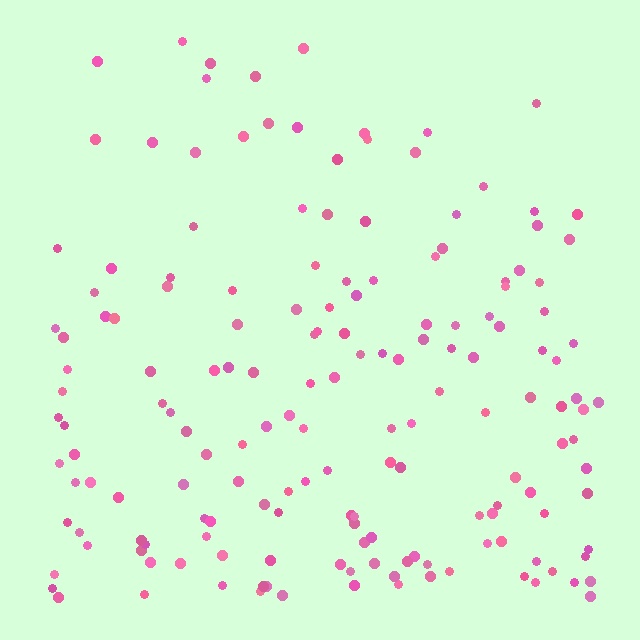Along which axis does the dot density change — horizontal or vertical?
Vertical.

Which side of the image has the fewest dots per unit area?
The top.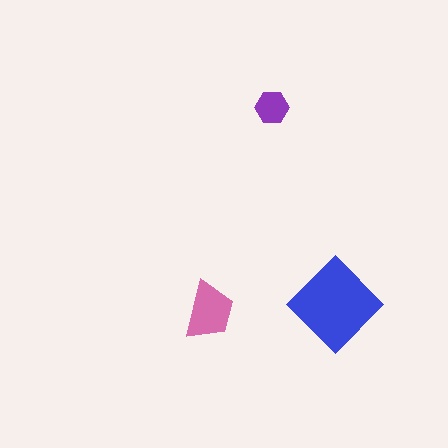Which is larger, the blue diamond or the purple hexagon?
The blue diamond.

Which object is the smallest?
The purple hexagon.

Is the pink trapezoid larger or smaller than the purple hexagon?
Larger.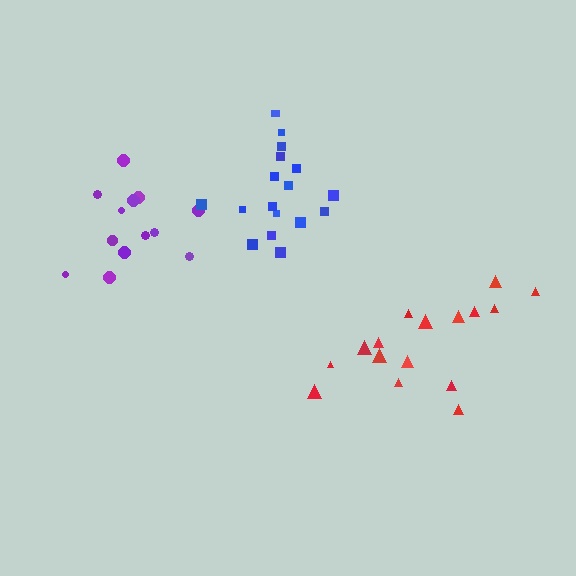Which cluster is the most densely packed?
Blue.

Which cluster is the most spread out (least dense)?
Purple.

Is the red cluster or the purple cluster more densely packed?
Red.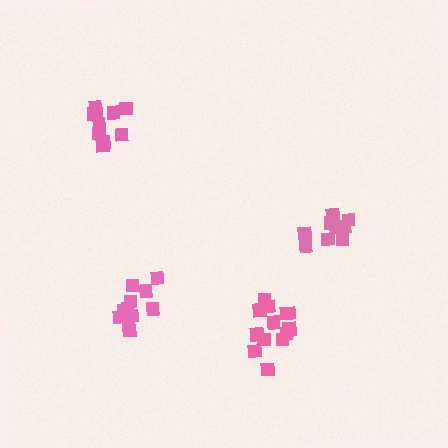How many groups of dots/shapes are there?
There are 4 groups.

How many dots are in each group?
Group 1: 10 dots, Group 2: 12 dots, Group 3: 9 dots, Group 4: 14 dots (45 total).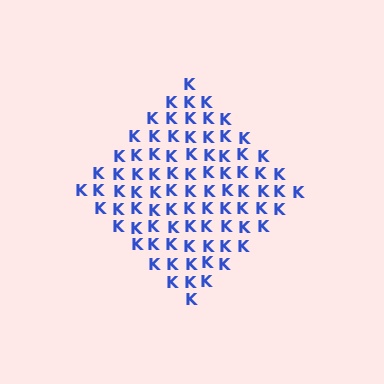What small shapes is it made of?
It is made of small letter K's.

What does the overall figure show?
The overall figure shows a diamond.